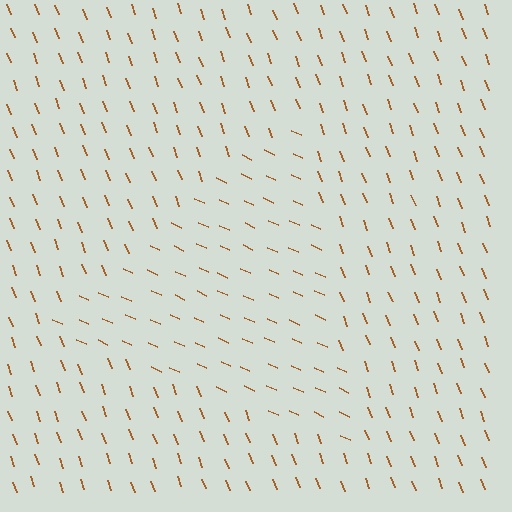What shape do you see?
I see a triangle.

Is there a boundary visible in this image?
Yes, there is a texture boundary formed by a change in line orientation.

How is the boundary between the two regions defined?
The boundary is defined purely by a change in line orientation (approximately 45 degrees difference). All lines are the same color and thickness.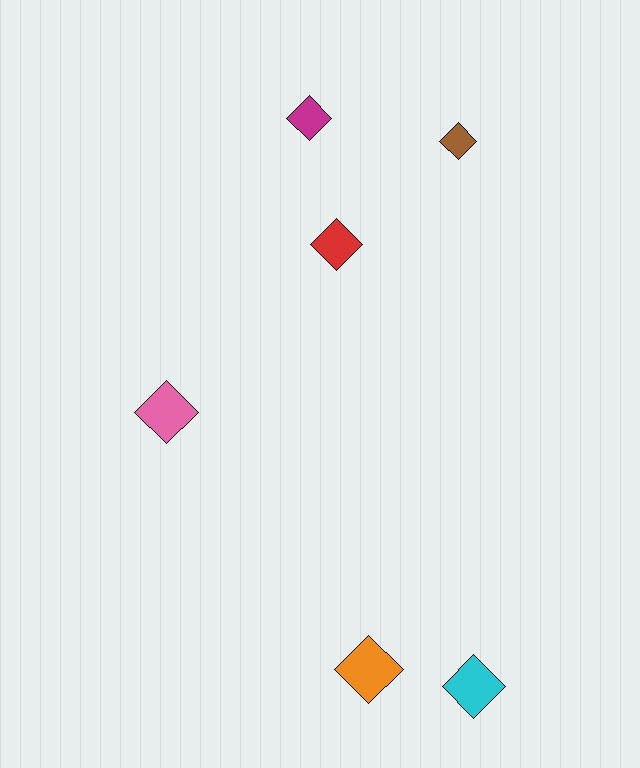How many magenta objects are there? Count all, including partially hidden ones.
There is 1 magenta object.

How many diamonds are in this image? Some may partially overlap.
There are 6 diamonds.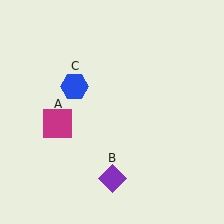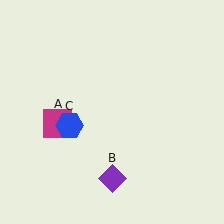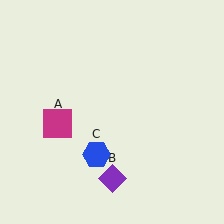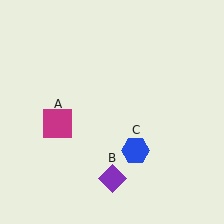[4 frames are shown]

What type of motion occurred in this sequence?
The blue hexagon (object C) rotated counterclockwise around the center of the scene.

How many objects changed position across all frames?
1 object changed position: blue hexagon (object C).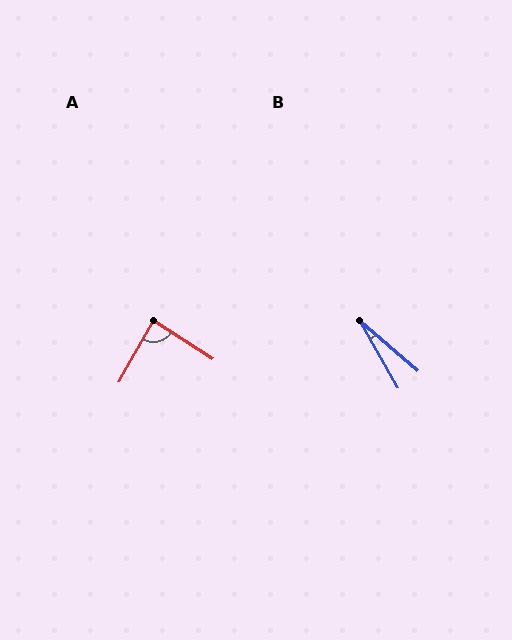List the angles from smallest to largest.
B (20°), A (87°).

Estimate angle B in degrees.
Approximately 20 degrees.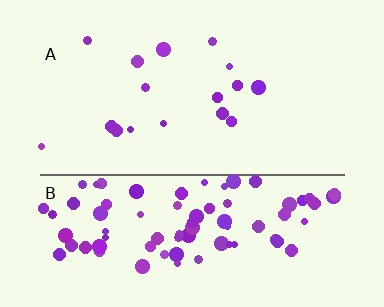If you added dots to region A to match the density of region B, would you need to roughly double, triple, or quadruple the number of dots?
Approximately quadruple.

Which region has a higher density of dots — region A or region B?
B (the bottom).